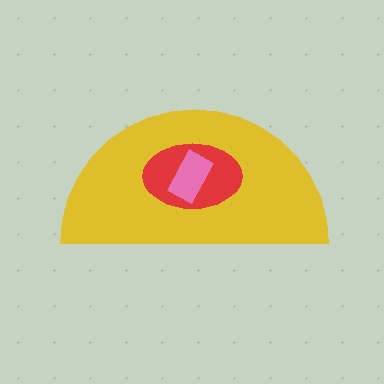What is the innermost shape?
The pink rectangle.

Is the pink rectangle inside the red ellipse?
Yes.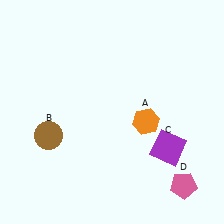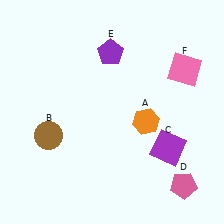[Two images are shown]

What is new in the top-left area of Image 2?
A purple pentagon (E) was added in the top-left area of Image 2.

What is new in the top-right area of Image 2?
A pink square (F) was added in the top-right area of Image 2.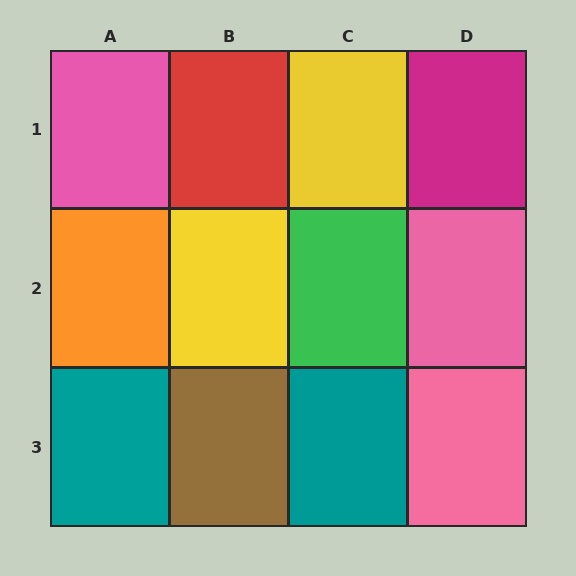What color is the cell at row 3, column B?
Brown.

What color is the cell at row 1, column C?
Yellow.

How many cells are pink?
3 cells are pink.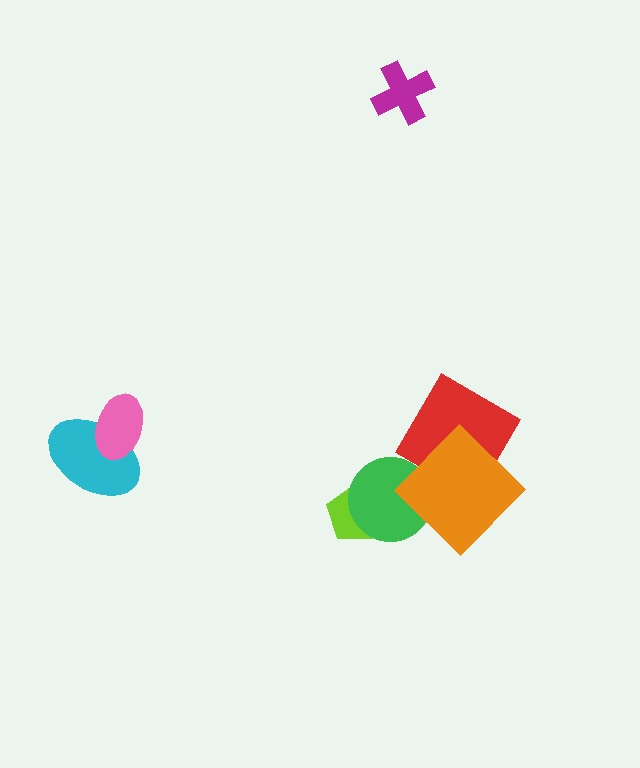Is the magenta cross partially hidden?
No, no other shape covers it.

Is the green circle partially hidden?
Yes, it is partially covered by another shape.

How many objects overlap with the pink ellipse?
1 object overlaps with the pink ellipse.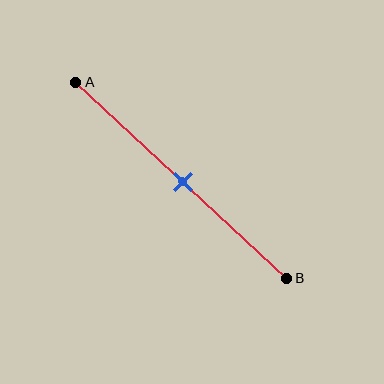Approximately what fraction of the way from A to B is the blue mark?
The blue mark is approximately 50% of the way from A to B.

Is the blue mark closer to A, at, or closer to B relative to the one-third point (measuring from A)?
The blue mark is closer to point B than the one-third point of segment AB.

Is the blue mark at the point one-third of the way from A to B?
No, the mark is at about 50% from A, not at the 33% one-third point.